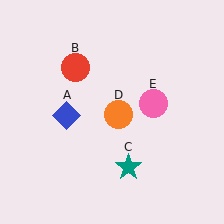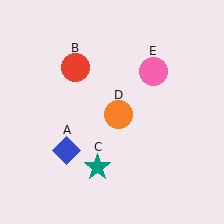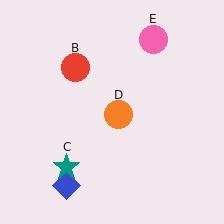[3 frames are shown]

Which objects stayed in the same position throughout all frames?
Red circle (object B) and orange circle (object D) remained stationary.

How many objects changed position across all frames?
3 objects changed position: blue diamond (object A), teal star (object C), pink circle (object E).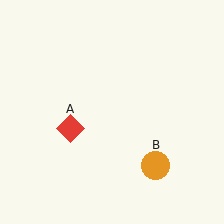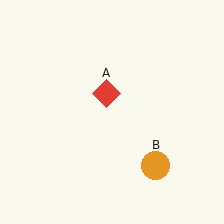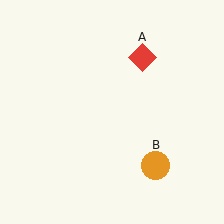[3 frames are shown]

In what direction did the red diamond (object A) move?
The red diamond (object A) moved up and to the right.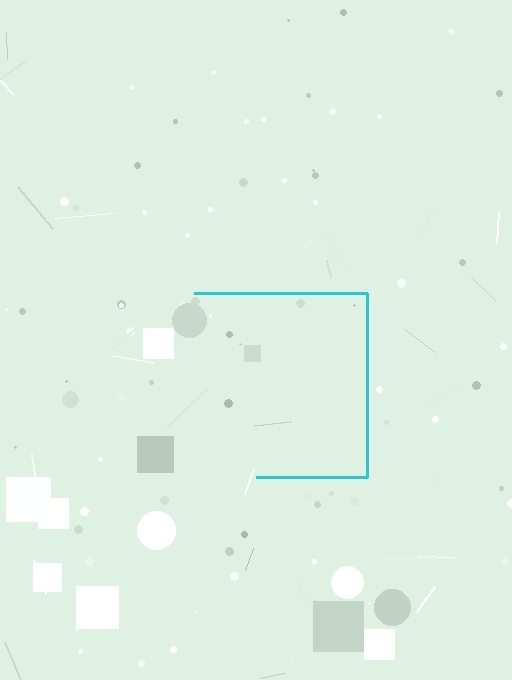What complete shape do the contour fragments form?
The contour fragments form a square.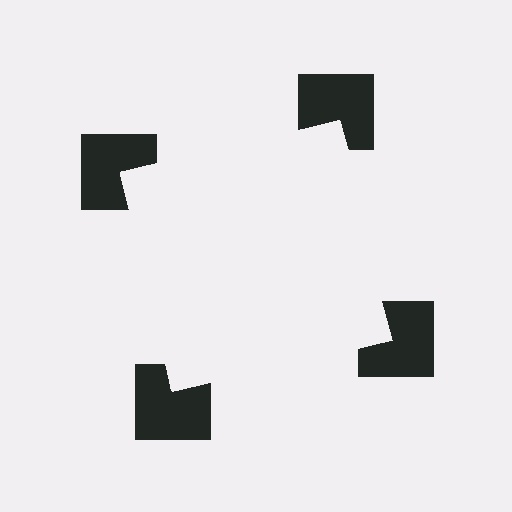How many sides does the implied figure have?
4 sides.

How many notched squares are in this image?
There are 4 — one at each vertex of the illusory square.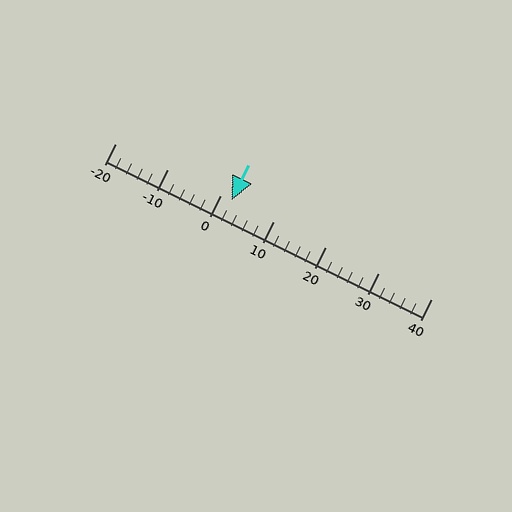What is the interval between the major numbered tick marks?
The major tick marks are spaced 10 units apart.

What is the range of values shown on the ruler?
The ruler shows values from -20 to 40.